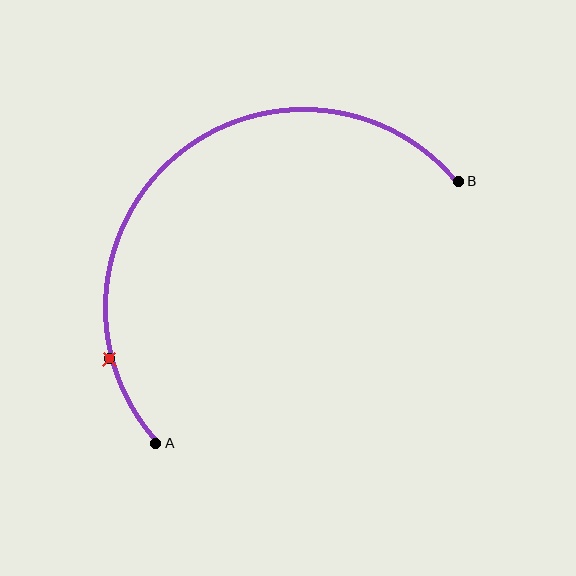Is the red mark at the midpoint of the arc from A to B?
No. The red mark lies on the arc but is closer to endpoint A. The arc midpoint would be at the point on the curve equidistant along the arc from both A and B.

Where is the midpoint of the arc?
The arc midpoint is the point on the curve farthest from the straight line joining A and B. It sits above and to the left of that line.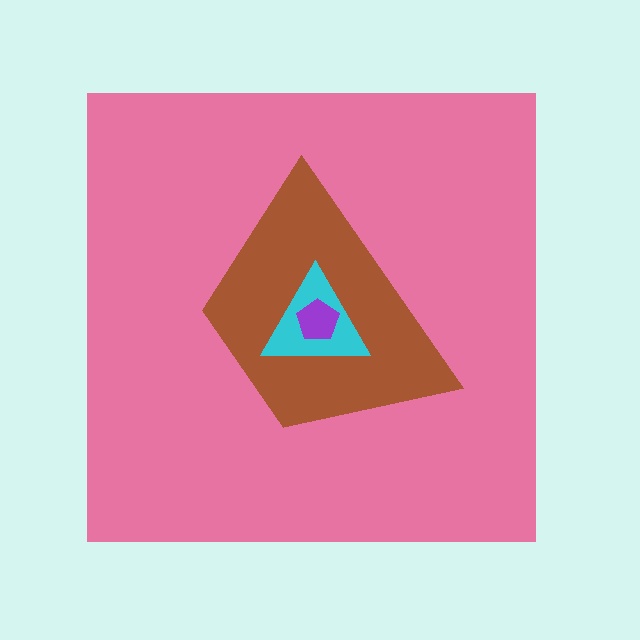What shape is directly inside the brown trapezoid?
The cyan triangle.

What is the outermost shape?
The pink square.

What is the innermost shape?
The purple pentagon.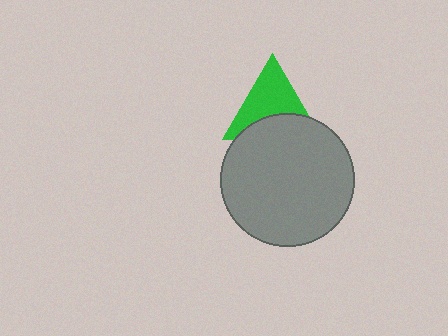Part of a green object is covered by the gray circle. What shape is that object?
It is a triangle.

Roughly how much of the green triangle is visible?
About half of it is visible (roughly 61%).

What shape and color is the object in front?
The object in front is a gray circle.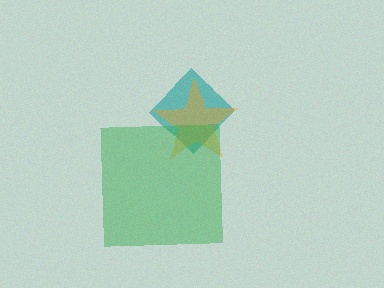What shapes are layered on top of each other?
The layered shapes are: a teal diamond, an orange star, a green square.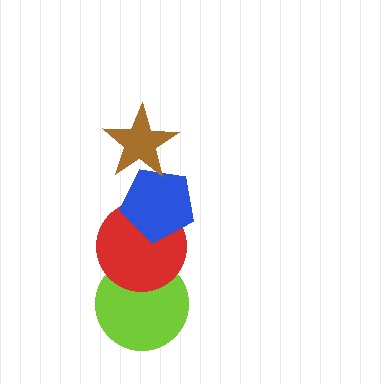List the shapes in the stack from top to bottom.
From top to bottom: the brown star, the blue pentagon, the red circle, the lime circle.